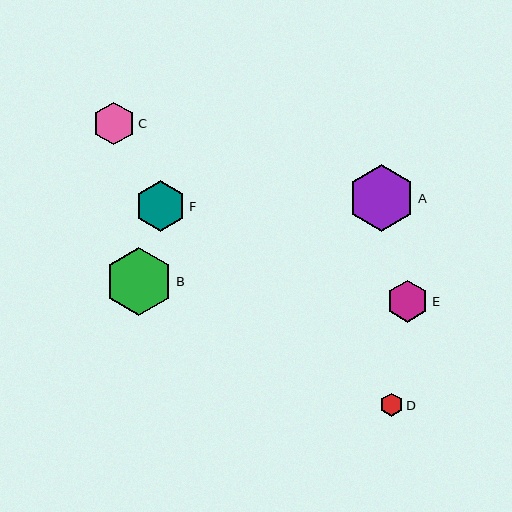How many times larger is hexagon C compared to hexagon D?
Hexagon C is approximately 1.8 times the size of hexagon D.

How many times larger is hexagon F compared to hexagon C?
Hexagon F is approximately 1.2 times the size of hexagon C.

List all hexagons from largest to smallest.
From largest to smallest: B, A, F, C, E, D.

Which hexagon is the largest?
Hexagon B is the largest with a size of approximately 68 pixels.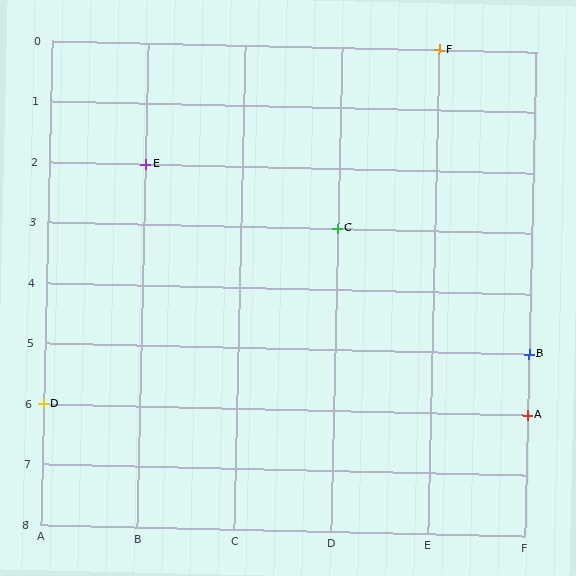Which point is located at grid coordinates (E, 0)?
Point F is at (E, 0).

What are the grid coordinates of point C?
Point C is at grid coordinates (D, 3).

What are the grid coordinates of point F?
Point F is at grid coordinates (E, 0).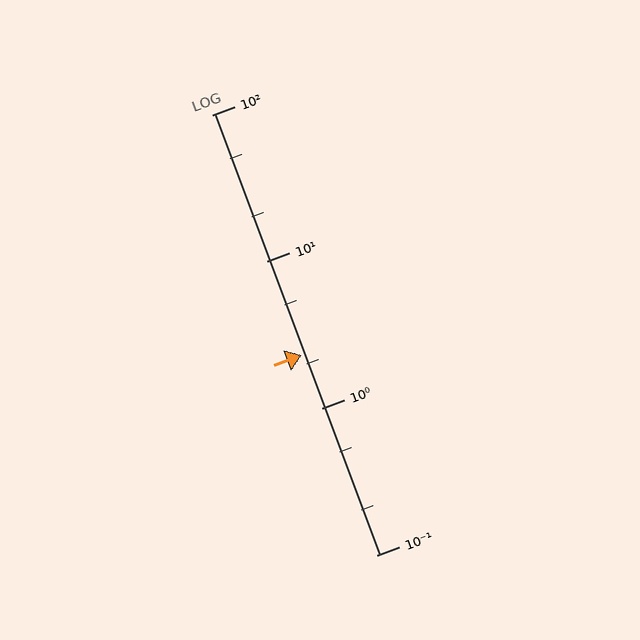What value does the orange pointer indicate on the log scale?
The pointer indicates approximately 2.3.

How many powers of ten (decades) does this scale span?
The scale spans 3 decades, from 0.1 to 100.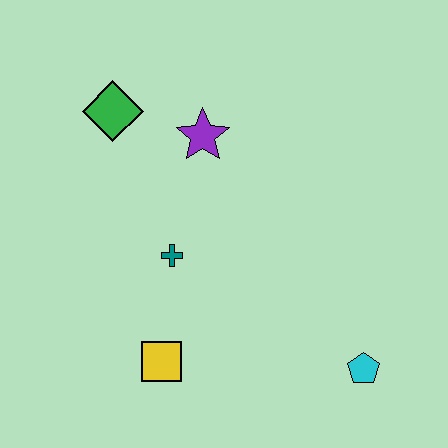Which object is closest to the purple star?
The green diamond is closest to the purple star.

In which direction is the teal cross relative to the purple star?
The teal cross is below the purple star.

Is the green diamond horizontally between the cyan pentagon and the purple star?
No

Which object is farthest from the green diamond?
The cyan pentagon is farthest from the green diamond.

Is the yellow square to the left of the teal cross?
Yes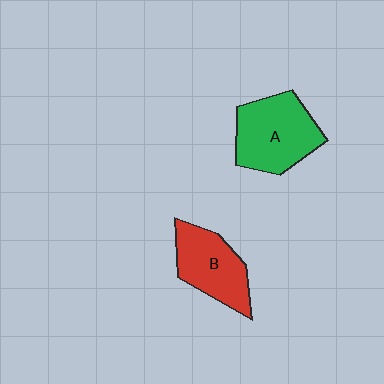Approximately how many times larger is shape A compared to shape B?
Approximately 1.2 times.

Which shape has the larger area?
Shape A (green).